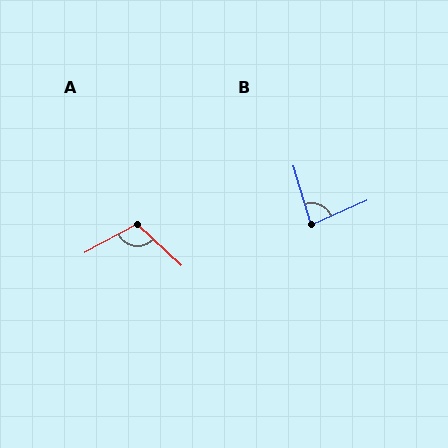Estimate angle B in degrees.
Approximately 83 degrees.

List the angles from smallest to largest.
B (83°), A (109°).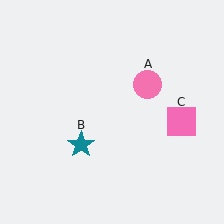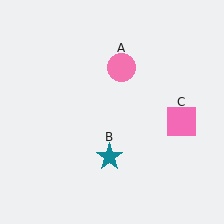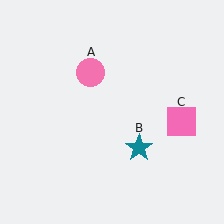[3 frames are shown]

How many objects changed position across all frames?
2 objects changed position: pink circle (object A), teal star (object B).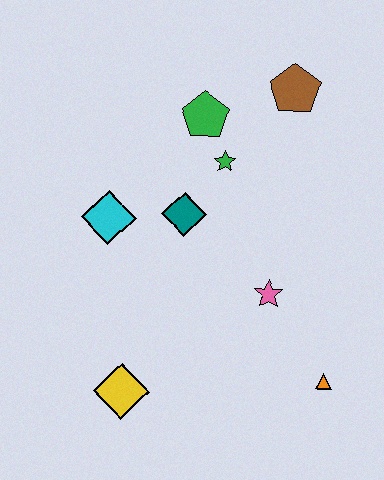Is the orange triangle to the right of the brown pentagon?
Yes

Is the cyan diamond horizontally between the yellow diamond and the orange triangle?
No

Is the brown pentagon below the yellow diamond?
No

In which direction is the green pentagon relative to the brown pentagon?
The green pentagon is to the left of the brown pentagon.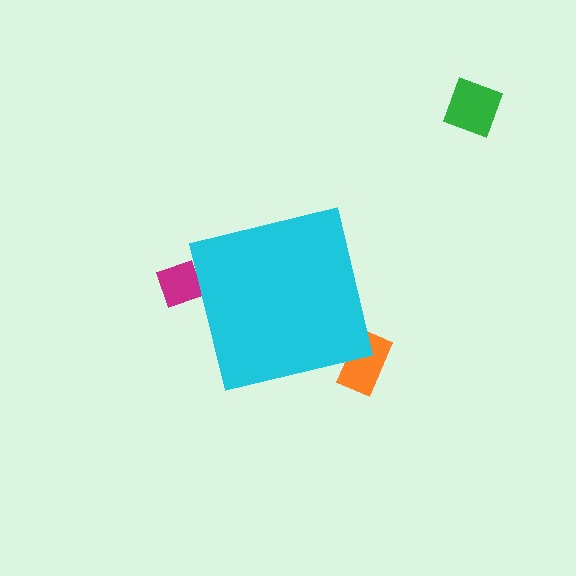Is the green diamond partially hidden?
No, the green diamond is fully visible.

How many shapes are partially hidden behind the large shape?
2 shapes are partially hidden.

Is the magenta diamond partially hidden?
Yes, the magenta diamond is partially hidden behind the cyan square.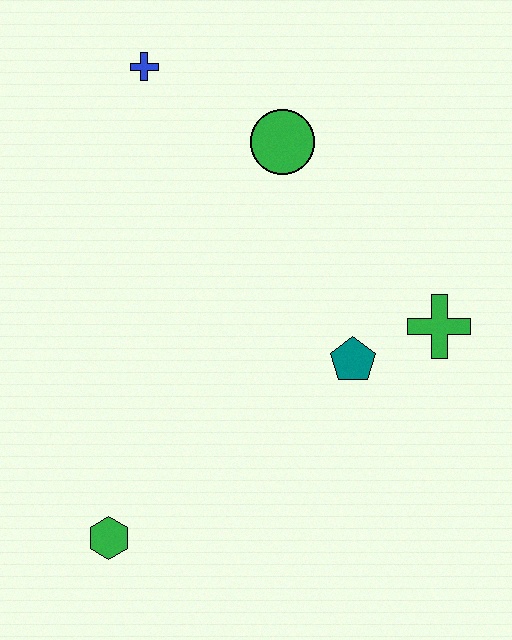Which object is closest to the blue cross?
The green circle is closest to the blue cross.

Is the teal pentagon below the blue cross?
Yes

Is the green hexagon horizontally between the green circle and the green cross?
No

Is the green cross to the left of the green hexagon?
No